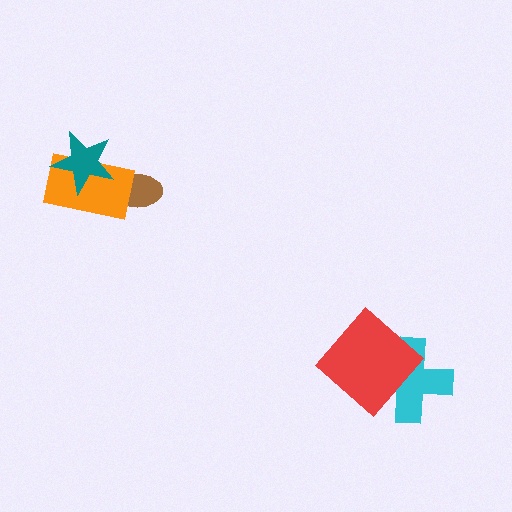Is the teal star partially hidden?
No, no other shape covers it.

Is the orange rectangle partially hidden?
Yes, it is partially covered by another shape.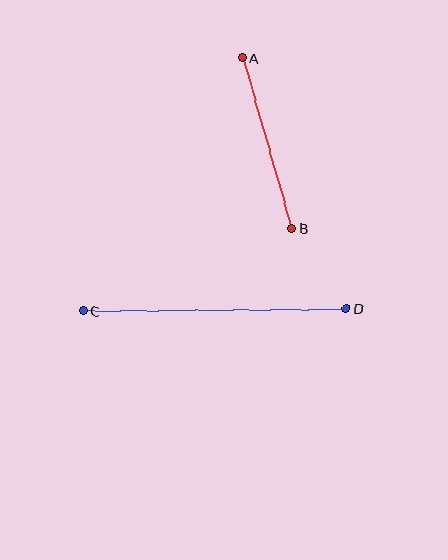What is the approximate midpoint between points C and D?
The midpoint is at approximately (215, 310) pixels.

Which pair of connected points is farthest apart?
Points C and D are farthest apart.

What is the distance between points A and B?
The distance is approximately 178 pixels.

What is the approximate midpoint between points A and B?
The midpoint is at approximately (267, 143) pixels.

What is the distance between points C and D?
The distance is approximately 263 pixels.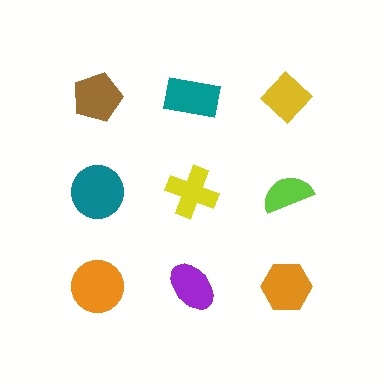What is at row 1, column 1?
A brown pentagon.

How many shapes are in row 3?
3 shapes.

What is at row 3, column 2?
A purple ellipse.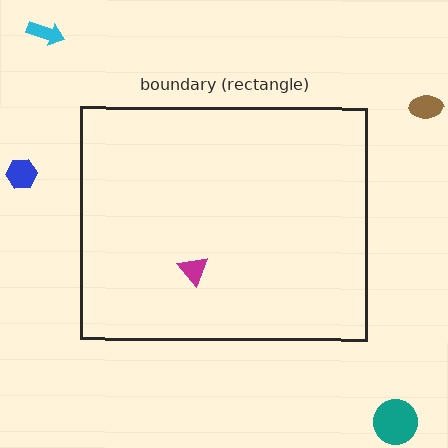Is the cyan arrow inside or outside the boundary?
Outside.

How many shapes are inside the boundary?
1 inside, 4 outside.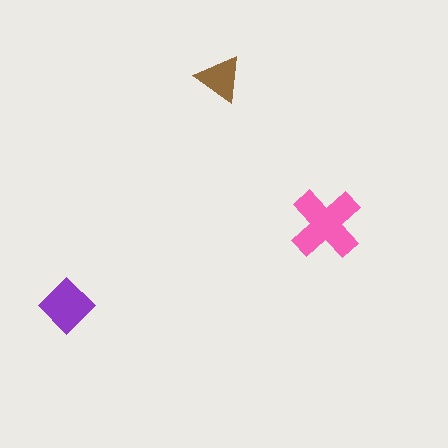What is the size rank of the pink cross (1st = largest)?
1st.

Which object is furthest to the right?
The pink cross is rightmost.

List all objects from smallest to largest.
The brown triangle, the purple diamond, the pink cross.